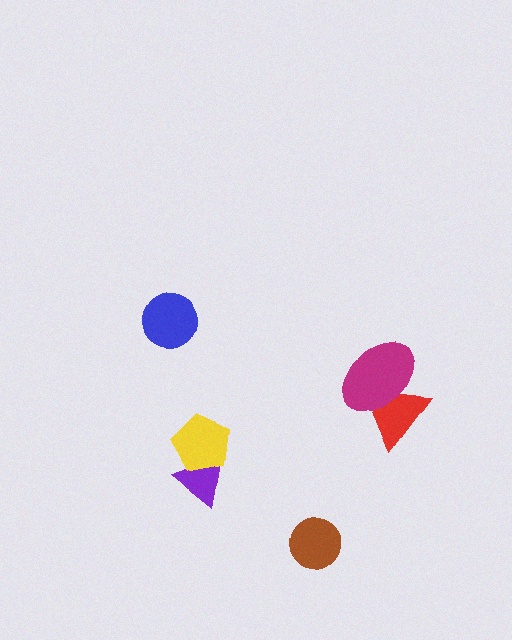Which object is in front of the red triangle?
The magenta ellipse is in front of the red triangle.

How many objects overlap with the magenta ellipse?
1 object overlaps with the magenta ellipse.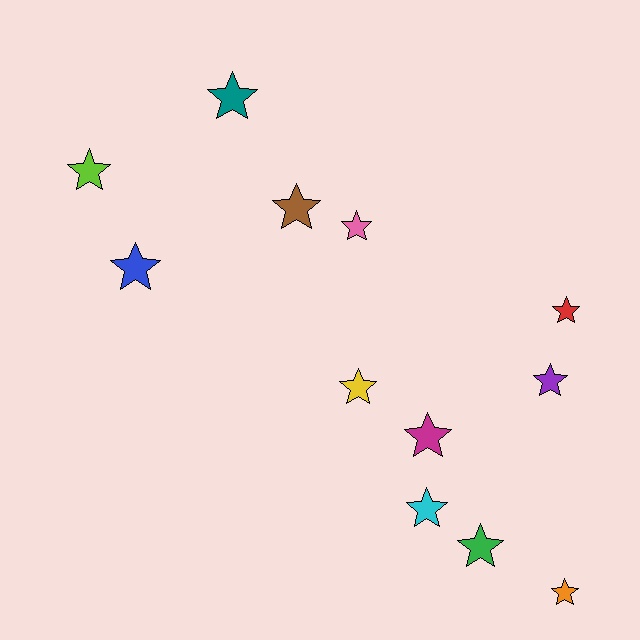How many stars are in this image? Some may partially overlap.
There are 12 stars.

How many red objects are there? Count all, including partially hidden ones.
There is 1 red object.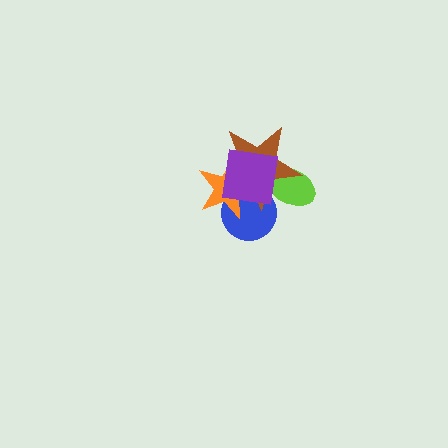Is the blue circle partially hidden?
Yes, it is partially covered by another shape.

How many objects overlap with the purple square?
4 objects overlap with the purple square.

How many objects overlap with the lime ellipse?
2 objects overlap with the lime ellipse.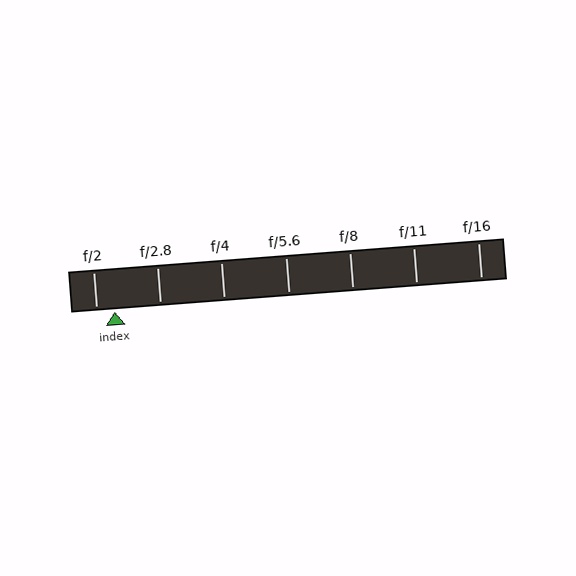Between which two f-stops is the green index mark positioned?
The index mark is between f/2 and f/2.8.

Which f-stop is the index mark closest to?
The index mark is closest to f/2.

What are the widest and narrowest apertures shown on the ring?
The widest aperture shown is f/2 and the narrowest is f/16.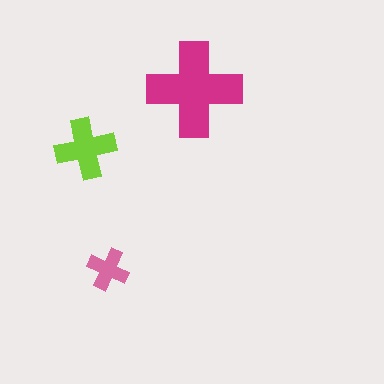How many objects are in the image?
There are 3 objects in the image.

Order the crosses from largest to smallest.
the magenta one, the lime one, the pink one.